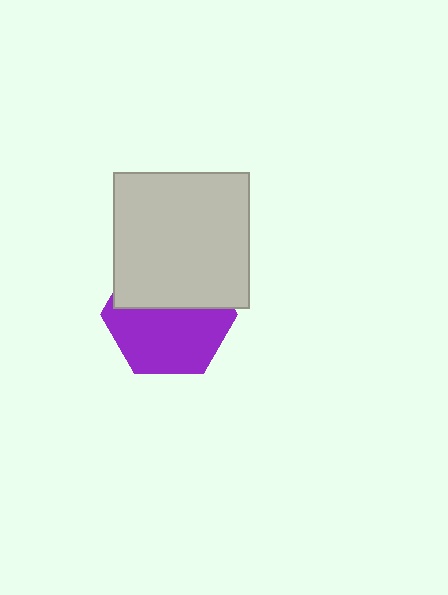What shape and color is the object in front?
The object in front is a light gray square.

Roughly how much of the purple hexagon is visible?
About half of it is visible (roughly 56%).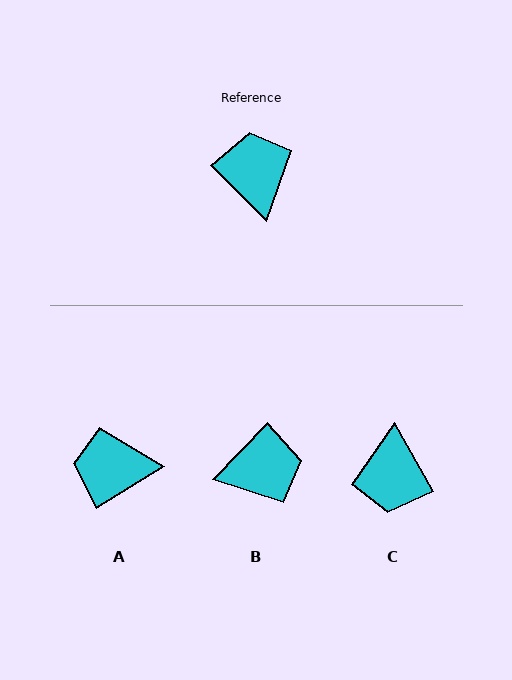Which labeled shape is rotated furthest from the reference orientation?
C, about 164 degrees away.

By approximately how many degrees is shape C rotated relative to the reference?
Approximately 164 degrees counter-clockwise.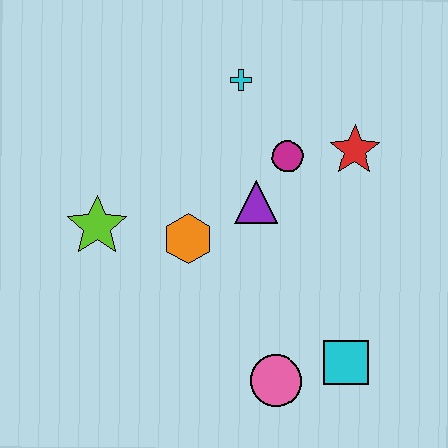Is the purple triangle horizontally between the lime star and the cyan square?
Yes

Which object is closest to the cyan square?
The pink circle is closest to the cyan square.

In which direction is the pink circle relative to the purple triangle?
The pink circle is below the purple triangle.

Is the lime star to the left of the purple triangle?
Yes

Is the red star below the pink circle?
No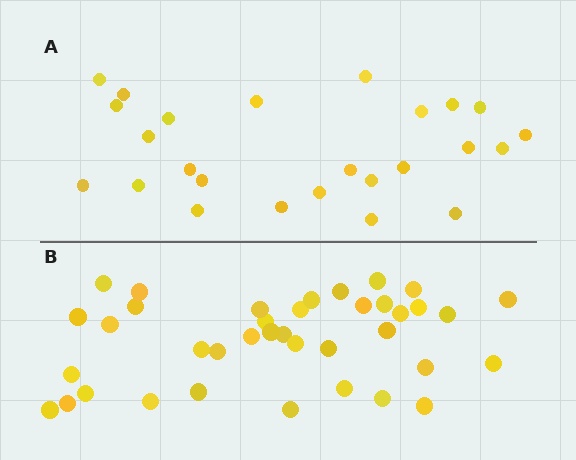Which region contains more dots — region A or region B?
Region B (the bottom region) has more dots.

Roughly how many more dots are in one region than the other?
Region B has approximately 15 more dots than region A.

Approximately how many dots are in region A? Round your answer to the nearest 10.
About 20 dots. (The exact count is 25, which rounds to 20.)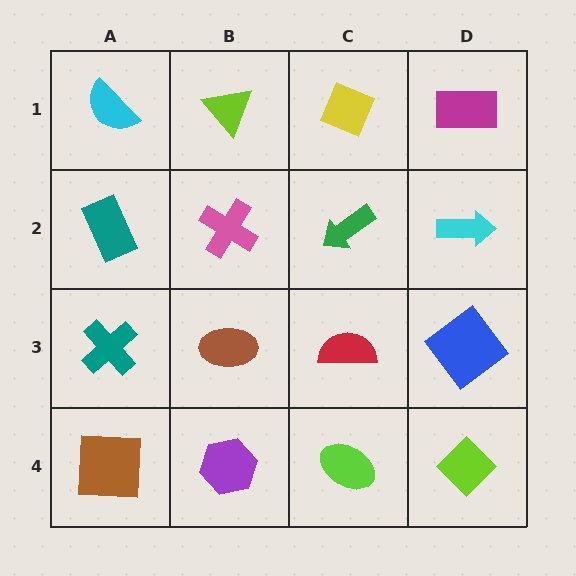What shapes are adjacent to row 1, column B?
A pink cross (row 2, column B), a cyan semicircle (row 1, column A), a yellow diamond (row 1, column C).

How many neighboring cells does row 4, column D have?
2.